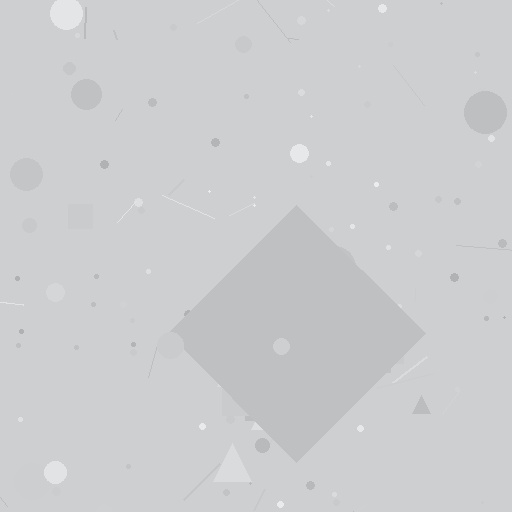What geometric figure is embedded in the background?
A diamond is embedded in the background.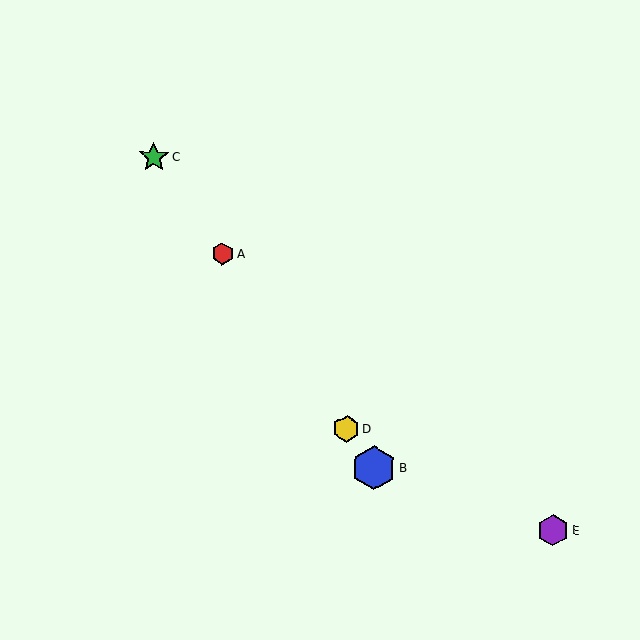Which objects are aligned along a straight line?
Objects A, B, C, D are aligned along a straight line.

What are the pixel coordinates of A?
Object A is at (222, 254).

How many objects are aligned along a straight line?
4 objects (A, B, C, D) are aligned along a straight line.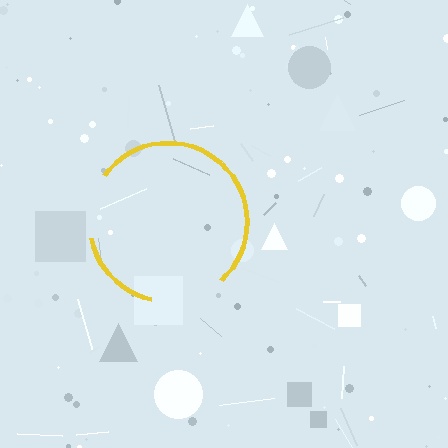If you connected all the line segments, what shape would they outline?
They would outline a circle.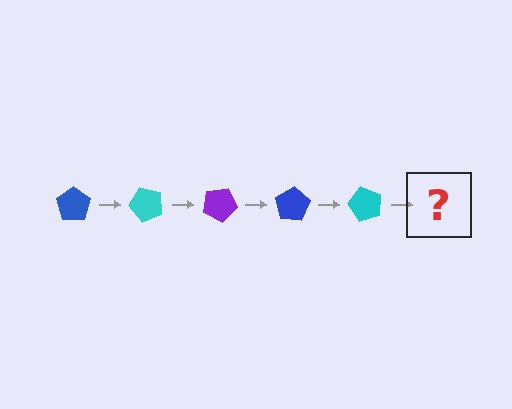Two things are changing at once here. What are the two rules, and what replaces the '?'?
The two rules are that it rotates 50 degrees each step and the color cycles through blue, cyan, and purple. The '?' should be a purple pentagon, rotated 250 degrees from the start.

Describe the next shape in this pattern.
It should be a purple pentagon, rotated 250 degrees from the start.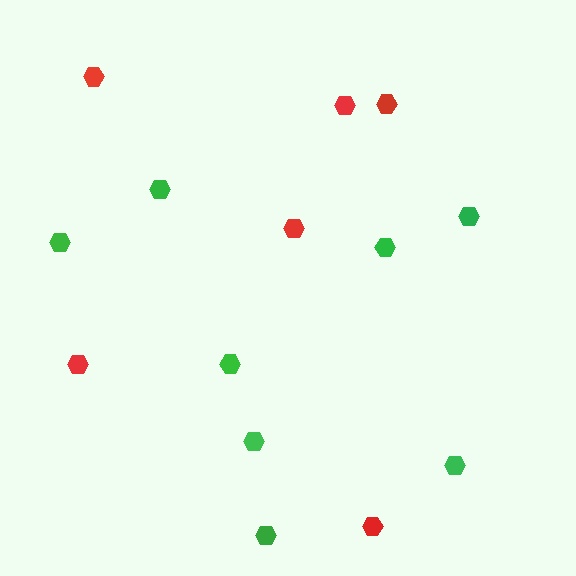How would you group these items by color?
There are 2 groups: one group of green hexagons (8) and one group of red hexagons (6).